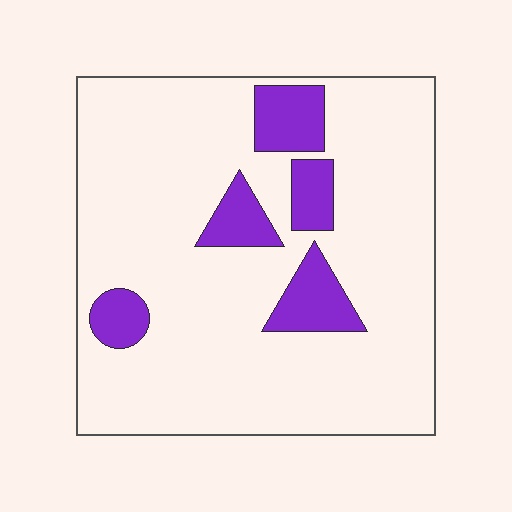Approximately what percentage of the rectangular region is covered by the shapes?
Approximately 15%.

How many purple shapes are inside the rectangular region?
5.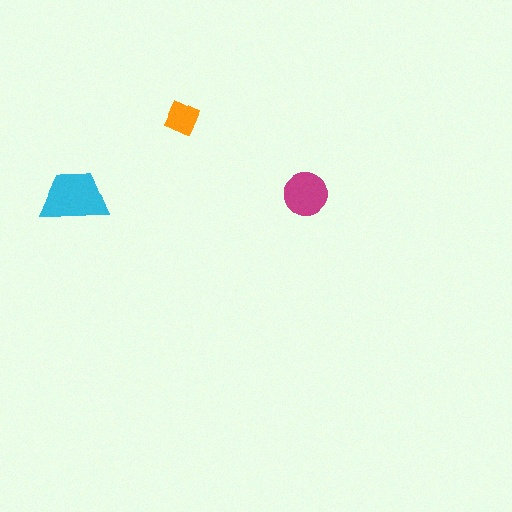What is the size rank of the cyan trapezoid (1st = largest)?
1st.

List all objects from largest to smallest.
The cyan trapezoid, the magenta circle, the orange diamond.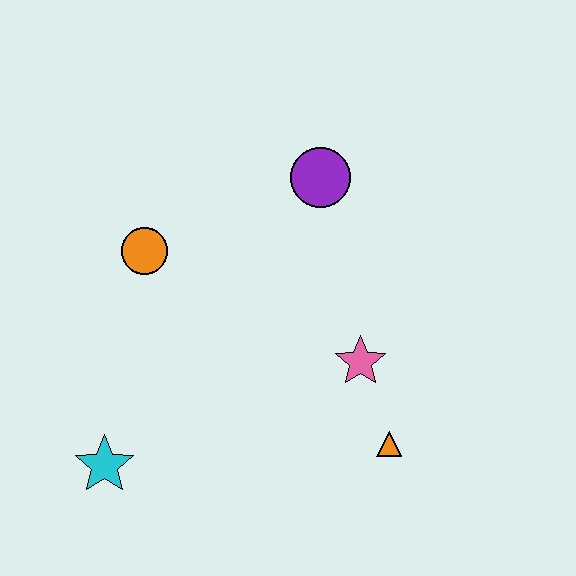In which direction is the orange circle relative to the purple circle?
The orange circle is to the left of the purple circle.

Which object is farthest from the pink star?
The cyan star is farthest from the pink star.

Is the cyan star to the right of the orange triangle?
No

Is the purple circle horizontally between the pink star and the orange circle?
Yes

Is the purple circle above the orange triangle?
Yes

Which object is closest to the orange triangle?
The pink star is closest to the orange triangle.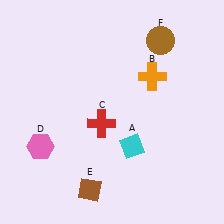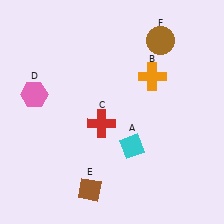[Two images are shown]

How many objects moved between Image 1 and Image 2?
1 object moved between the two images.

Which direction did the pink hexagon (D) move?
The pink hexagon (D) moved up.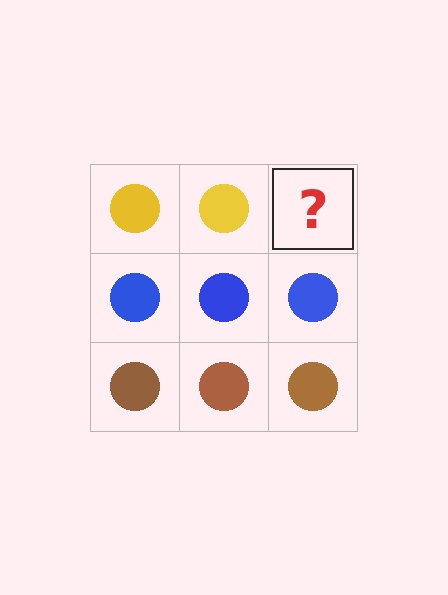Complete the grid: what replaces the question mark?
The question mark should be replaced with a yellow circle.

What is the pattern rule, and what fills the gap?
The rule is that each row has a consistent color. The gap should be filled with a yellow circle.